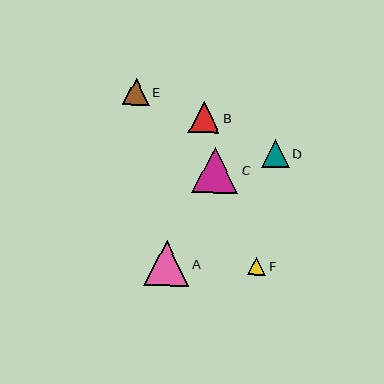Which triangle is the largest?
Triangle C is the largest with a size of approximately 46 pixels.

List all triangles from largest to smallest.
From largest to smallest: C, A, B, D, E, F.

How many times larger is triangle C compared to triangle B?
Triangle C is approximately 1.5 times the size of triangle B.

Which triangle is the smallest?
Triangle F is the smallest with a size of approximately 18 pixels.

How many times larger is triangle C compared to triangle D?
Triangle C is approximately 1.6 times the size of triangle D.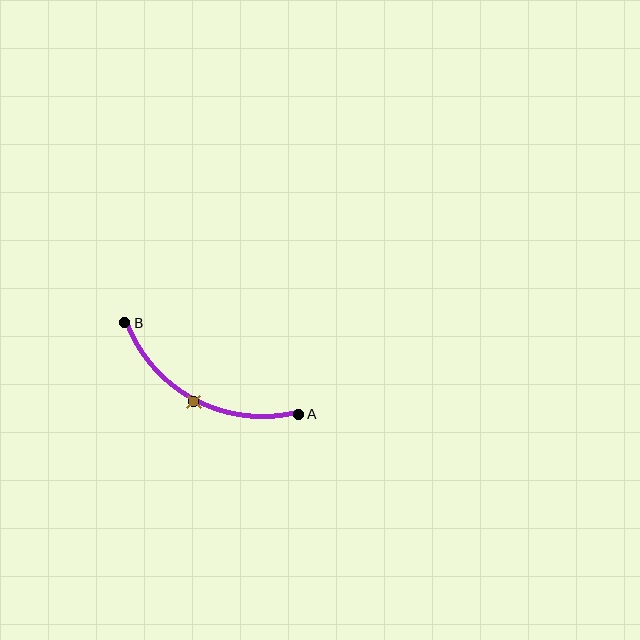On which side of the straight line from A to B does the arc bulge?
The arc bulges below the straight line connecting A and B.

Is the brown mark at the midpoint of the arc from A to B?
Yes. The brown mark lies on the arc at equal arc-length from both A and B — it is the arc midpoint.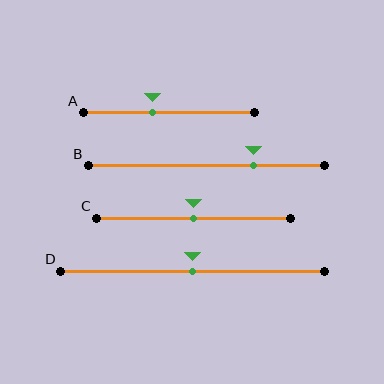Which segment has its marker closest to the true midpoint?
Segment C has its marker closest to the true midpoint.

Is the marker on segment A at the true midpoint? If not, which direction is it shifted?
No, the marker on segment A is shifted to the left by about 9% of the segment length.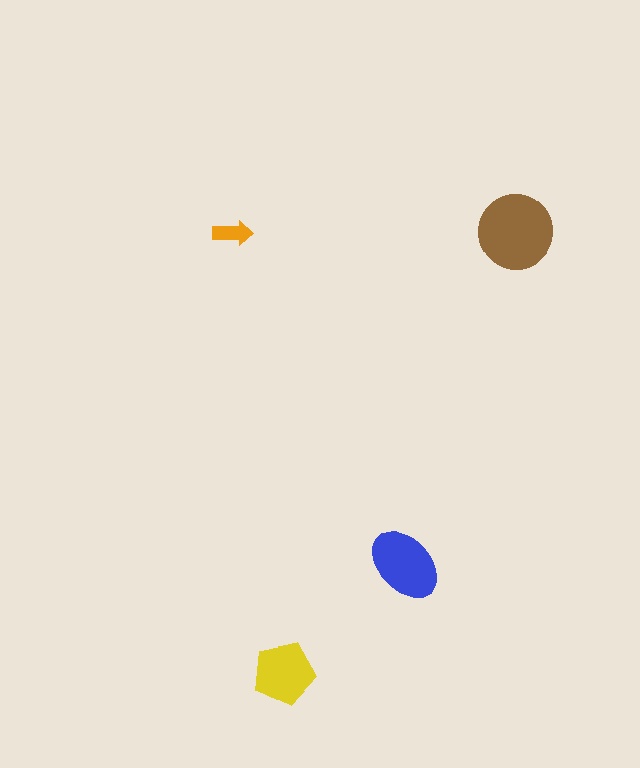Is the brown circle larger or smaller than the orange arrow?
Larger.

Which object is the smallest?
The orange arrow.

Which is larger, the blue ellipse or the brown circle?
The brown circle.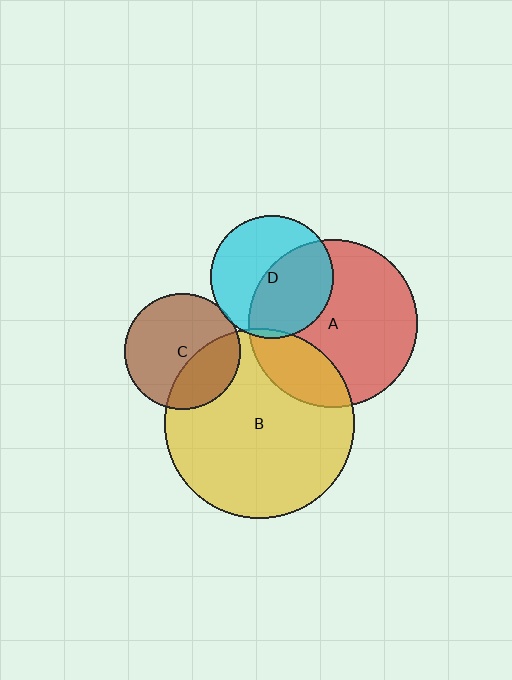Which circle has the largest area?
Circle B (yellow).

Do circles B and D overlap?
Yes.